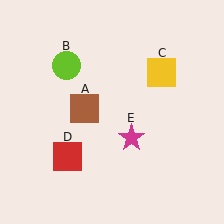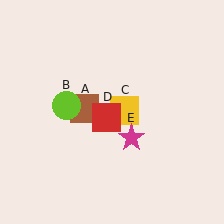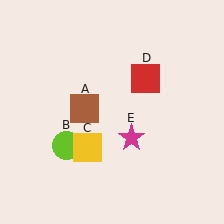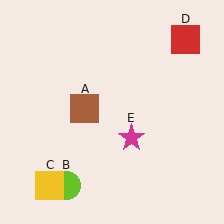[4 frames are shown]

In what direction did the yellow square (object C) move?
The yellow square (object C) moved down and to the left.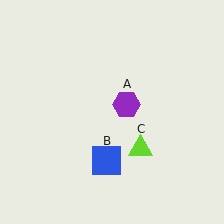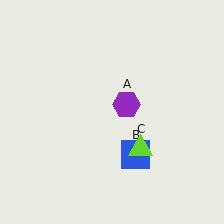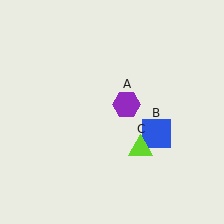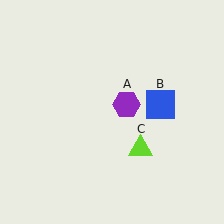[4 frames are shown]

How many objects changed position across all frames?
1 object changed position: blue square (object B).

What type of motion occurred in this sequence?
The blue square (object B) rotated counterclockwise around the center of the scene.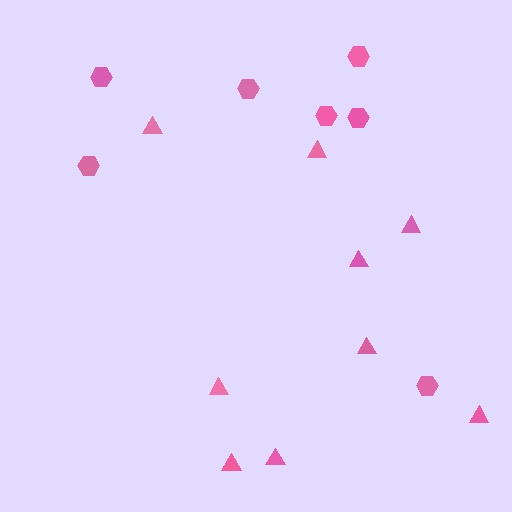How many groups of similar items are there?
There are 2 groups: one group of hexagons (7) and one group of triangles (9).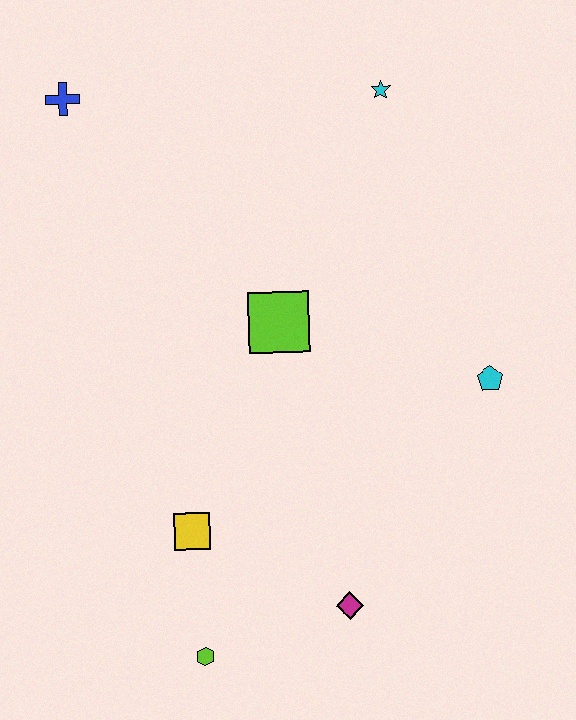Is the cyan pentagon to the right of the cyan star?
Yes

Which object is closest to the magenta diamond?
The lime hexagon is closest to the magenta diamond.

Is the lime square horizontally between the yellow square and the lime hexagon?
No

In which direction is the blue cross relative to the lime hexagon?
The blue cross is above the lime hexagon.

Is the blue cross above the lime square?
Yes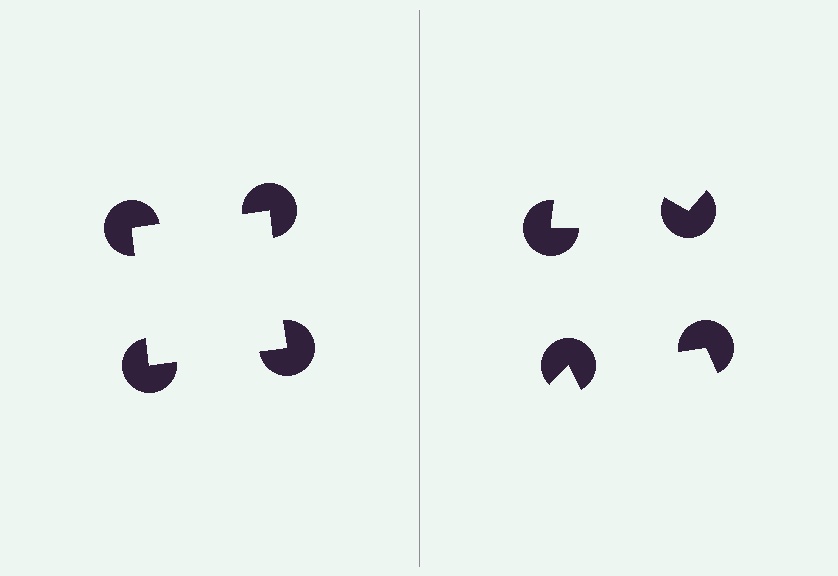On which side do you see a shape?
An illusory square appears on the left side. On the right side the wedge cuts are rotated, so no coherent shape forms.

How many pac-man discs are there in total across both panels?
8 — 4 on each side.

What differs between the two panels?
The pac-man discs are positioned identically on both sides; only the wedge orientations differ. On the left they align to a square; on the right they are misaligned.